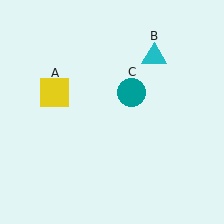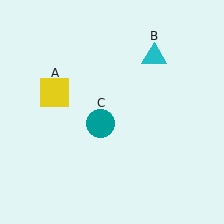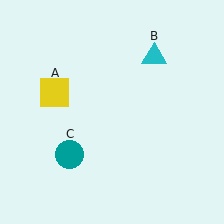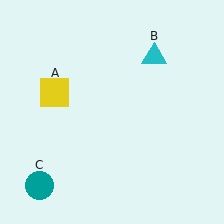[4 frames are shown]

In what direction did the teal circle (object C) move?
The teal circle (object C) moved down and to the left.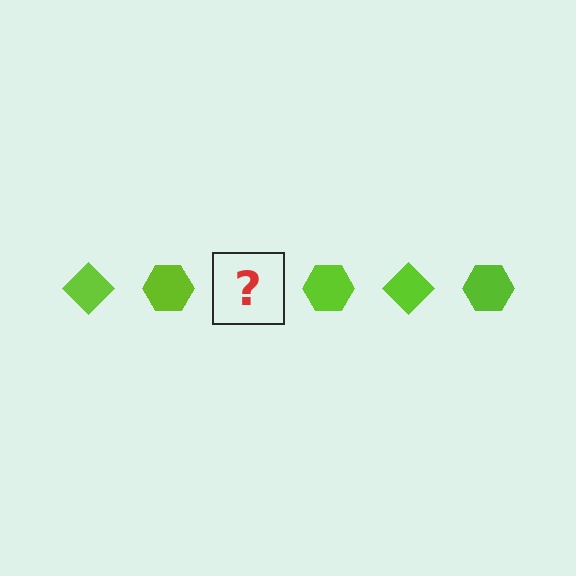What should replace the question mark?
The question mark should be replaced with a lime diamond.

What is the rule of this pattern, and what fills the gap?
The rule is that the pattern cycles through diamond, hexagon shapes in lime. The gap should be filled with a lime diamond.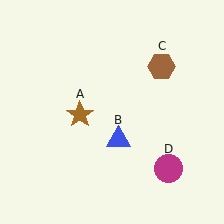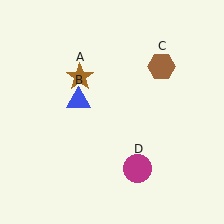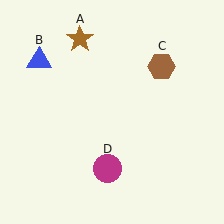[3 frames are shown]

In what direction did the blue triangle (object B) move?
The blue triangle (object B) moved up and to the left.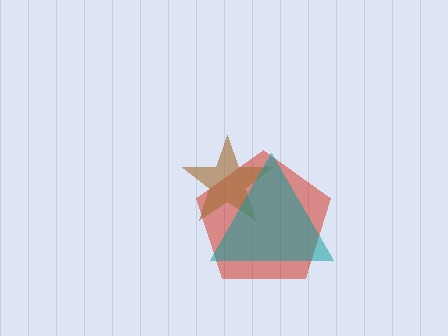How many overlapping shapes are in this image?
There are 3 overlapping shapes in the image.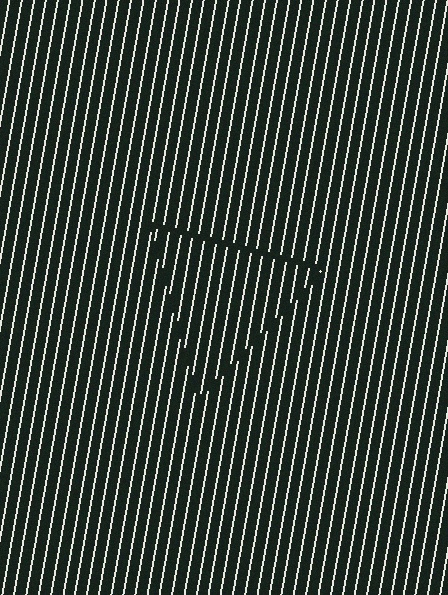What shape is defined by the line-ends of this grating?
An illusory triangle. The interior of the shape contains the same grating, shifted by half a period — the contour is defined by the phase discontinuity where line-ends from the inner and outer gratings abut.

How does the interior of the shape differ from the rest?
The interior of the shape contains the same grating, shifted by half a period — the contour is defined by the phase discontinuity where line-ends from the inner and outer gratings abut.